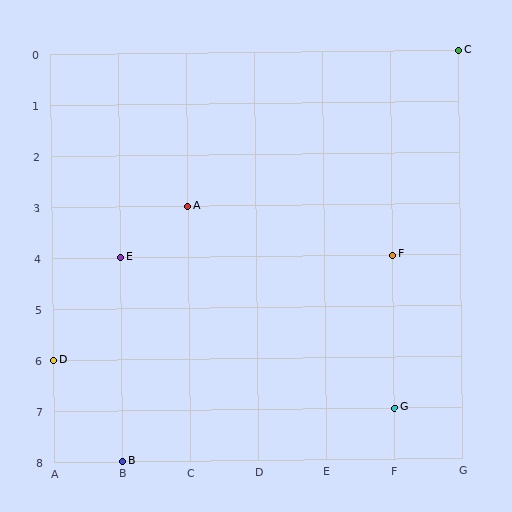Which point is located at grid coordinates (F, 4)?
Point F is at (F, 4).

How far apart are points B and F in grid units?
Points B and F are 4 columns and 4 rows apart (about 5.7 grid units diagonally).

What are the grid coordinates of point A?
Point A is at grid coordinates (C, 3).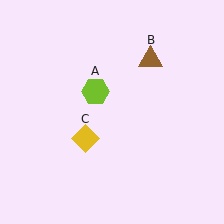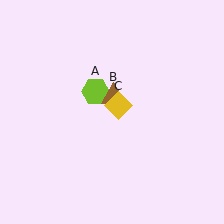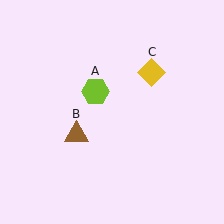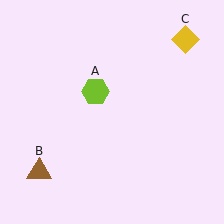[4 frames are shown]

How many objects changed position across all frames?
2 objects changed position: brown triangle (object B), yellow diamond (object C).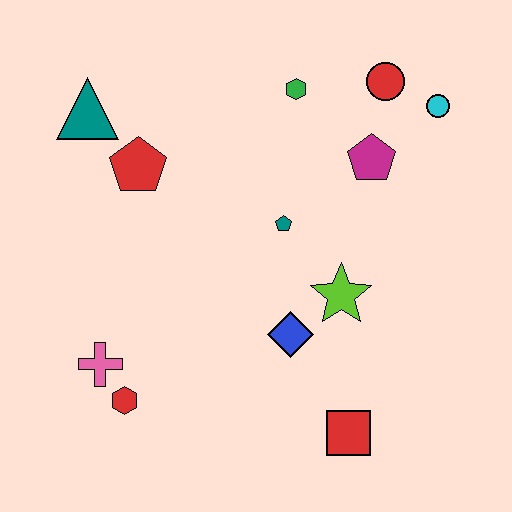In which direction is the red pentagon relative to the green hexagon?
The red pentagon is to the left of the green hexagon.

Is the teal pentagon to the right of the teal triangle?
Yes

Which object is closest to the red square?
The blue diamond is closest to the red square.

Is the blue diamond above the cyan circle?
No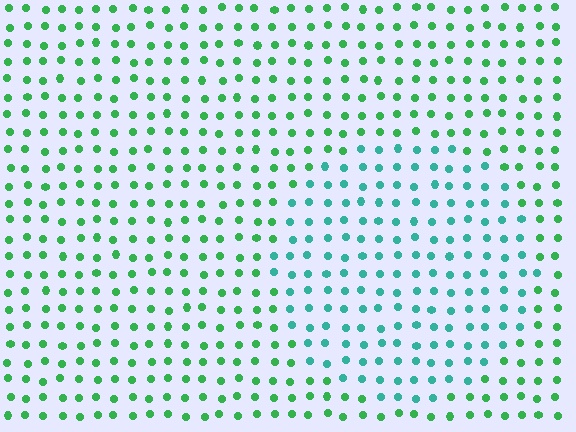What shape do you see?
I see a circle.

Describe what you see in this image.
The image is filled with small green elements in a uniform arrangement. A circle-shaped region is visible where the elements are tinted to a slightly different hue, forming a subtle color boundary.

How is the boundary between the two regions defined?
The boundary is defined purely by a slight shift in hue (about 37 degrees). Spacing, size, and orientation are identical on both sides.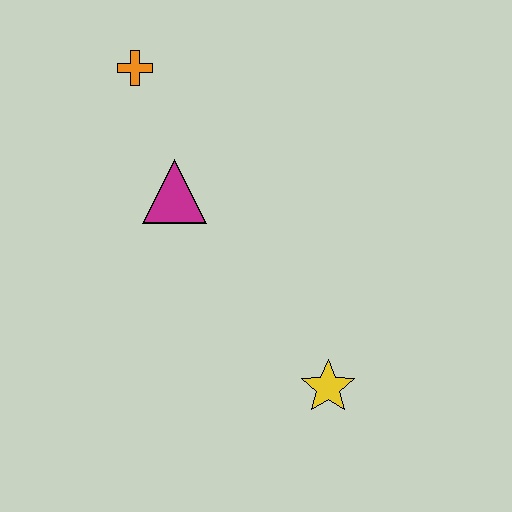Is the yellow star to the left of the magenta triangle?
No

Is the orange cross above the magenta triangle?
Yes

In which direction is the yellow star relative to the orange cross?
The yellow star is below the orange cross.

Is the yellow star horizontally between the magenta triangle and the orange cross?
No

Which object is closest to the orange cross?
The magenta triangle is closest to the orange cross.